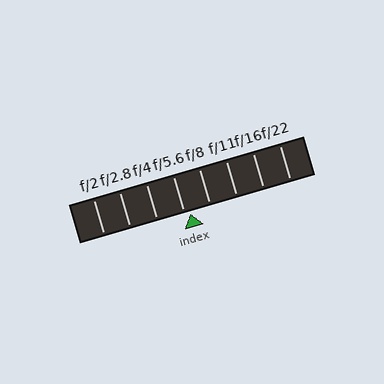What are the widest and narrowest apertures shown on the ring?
The widest aperture shown is f/2 and the narrowest is f/22.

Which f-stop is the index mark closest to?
The index mark is closest to f/5.6.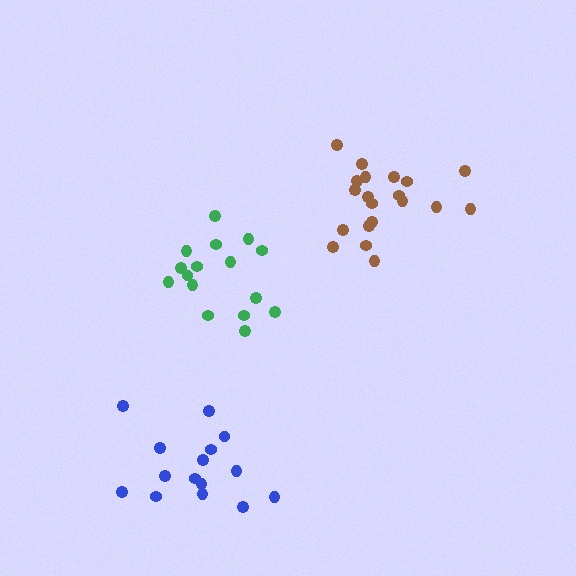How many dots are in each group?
Group 1: 16 dots, Group 2: 20 dots, Group 3: 15 dots (51 total).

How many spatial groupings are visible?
There are 3 spatial groupings.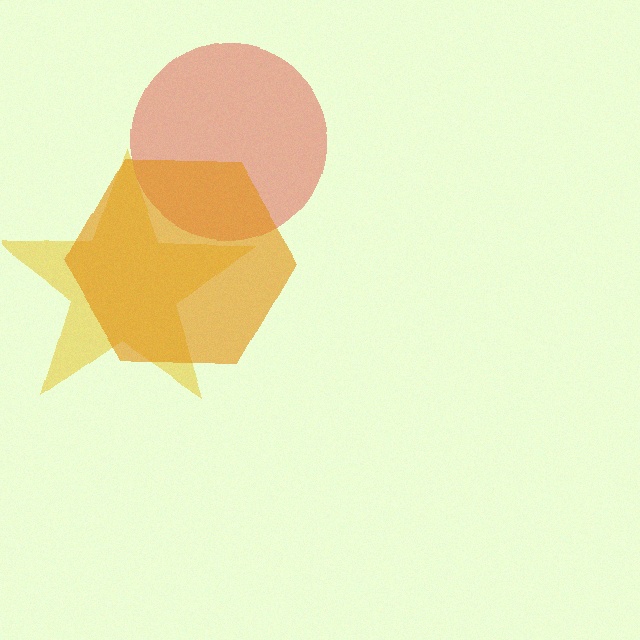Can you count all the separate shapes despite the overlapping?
Yes, there are 3 separate shapes.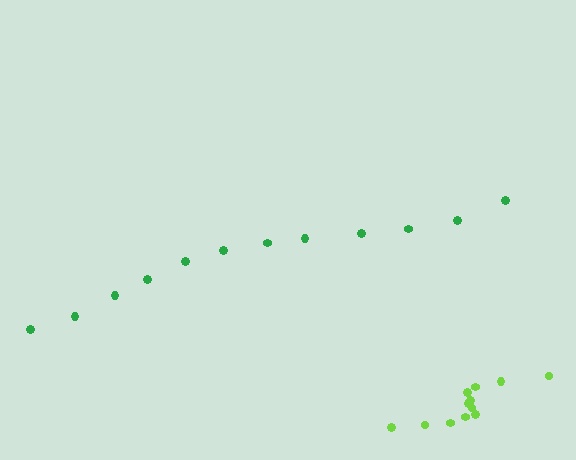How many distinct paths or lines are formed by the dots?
There are 2 distinct paths.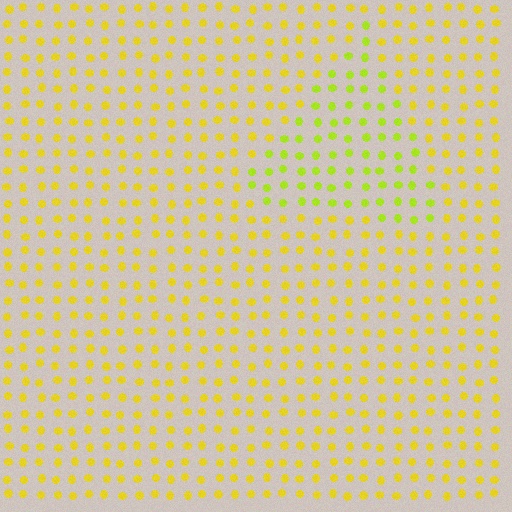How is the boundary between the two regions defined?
The boundary is defined purely by a slight shift in hue (about 25 degrees). Spacing, size, and orientation are identical on both sides.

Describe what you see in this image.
The image is filled with small yellow elements in a uniform arrangement. A triangle-shaped region is visible where the elements are tinted to a slightly different hue, forming a subtle color boundary.